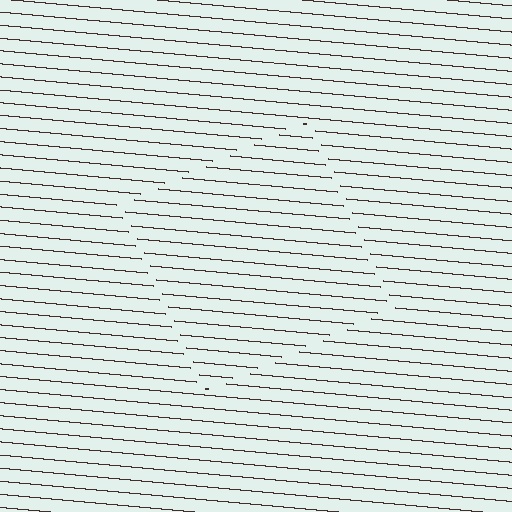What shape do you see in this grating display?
An illusory square. The interior of the shape contains the same grating, shifted by half a period — the contour is defined by the phase discontinuity where line-ends from the inner and outer gratings abut.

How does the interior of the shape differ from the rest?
The interior of the shape contains the same grating, shifted by half a period — the contour is defined by the phase discontinuity where line-ends from the inner and outer gratings abut.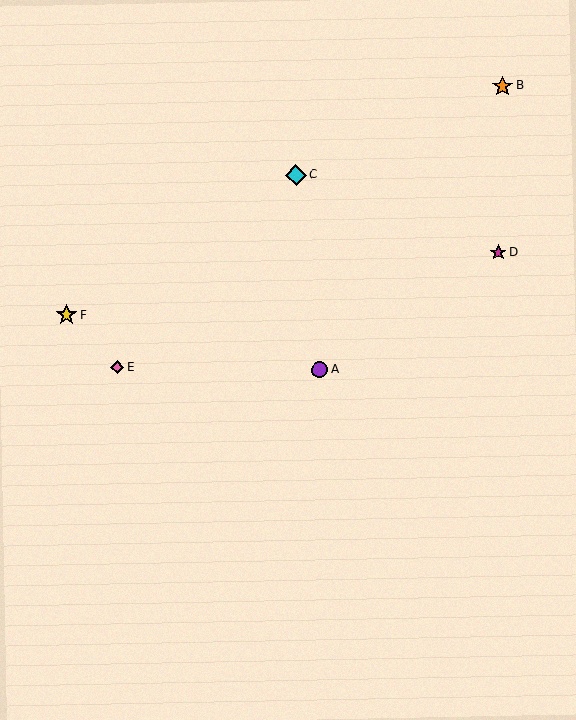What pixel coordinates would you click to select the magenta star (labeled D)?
Click at (498, 252) to select the magenta star D.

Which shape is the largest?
The cyan diamond (labeled C) is the largest.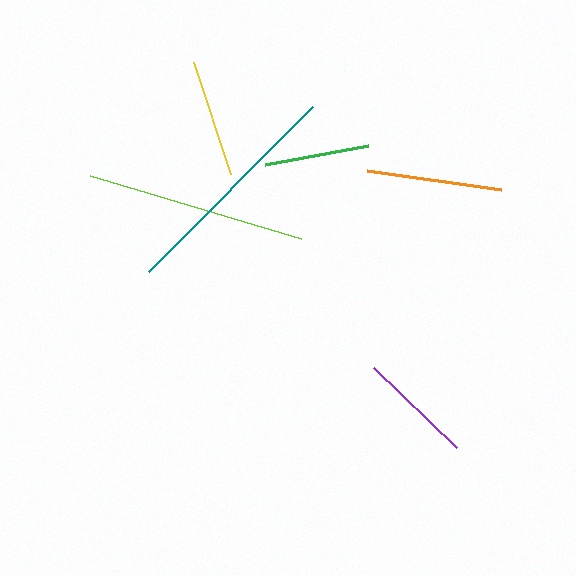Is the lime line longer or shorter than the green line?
The lime line is longer than the green line.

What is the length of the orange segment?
The orange segment is approximately 135 pixels long.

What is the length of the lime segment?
The lime segment is approximately 220 pixels long.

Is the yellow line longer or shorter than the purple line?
The yellow line is longer than the purple line.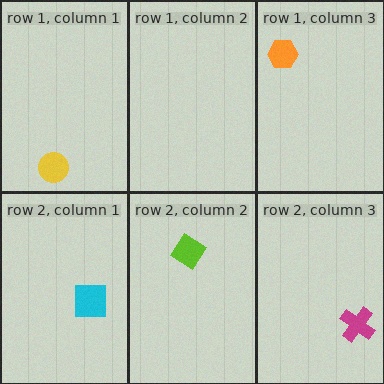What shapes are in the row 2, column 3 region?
The magenta cross.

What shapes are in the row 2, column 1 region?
The cyan square.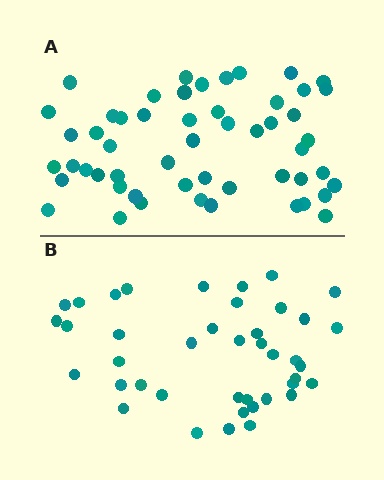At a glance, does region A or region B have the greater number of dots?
Region A (the top region) has more dots.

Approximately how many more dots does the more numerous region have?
Region A has roughly 12 or so more dots than region B.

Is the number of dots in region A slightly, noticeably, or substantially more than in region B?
Region A has noticeably more, but not dramatically so. The ratio is roughly 1.3 to 1.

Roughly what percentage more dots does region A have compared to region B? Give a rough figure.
About 30% more.